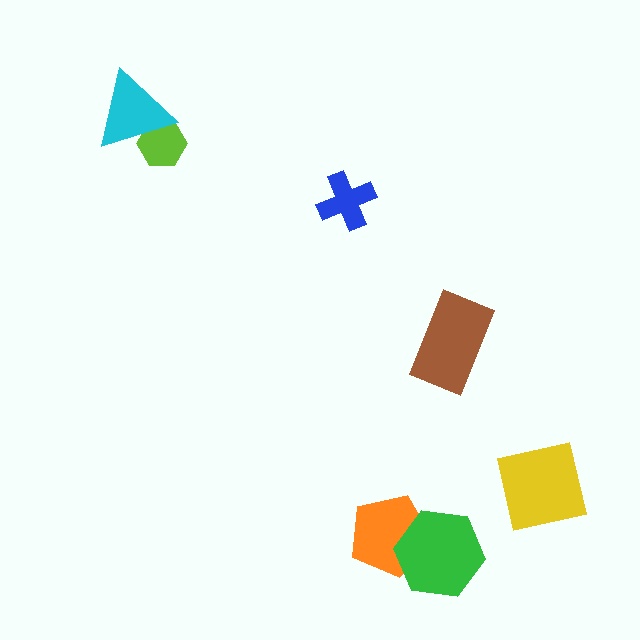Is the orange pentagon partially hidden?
Yes, it is partially covered by another shape.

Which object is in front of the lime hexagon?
The cyan triangle is in front of the lime hexagon.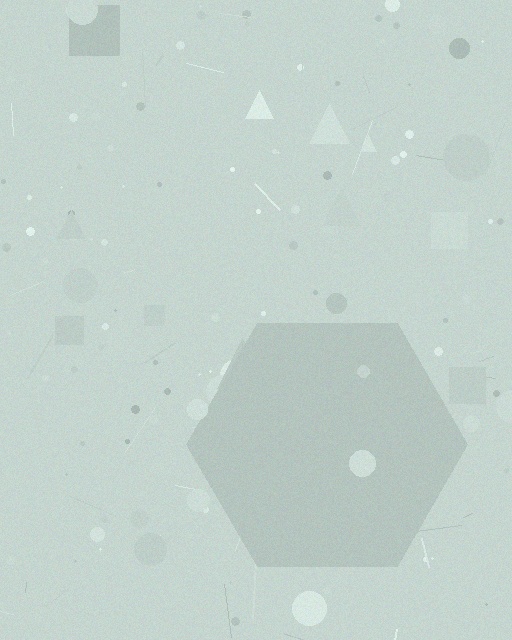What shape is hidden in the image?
A hexagon is hidden in the image.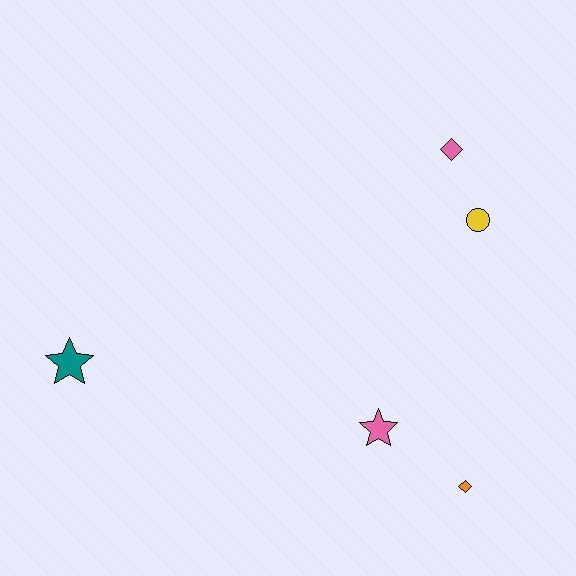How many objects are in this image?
There are 5 objects.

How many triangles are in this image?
There are no triangles.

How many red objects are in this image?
There are no red objects.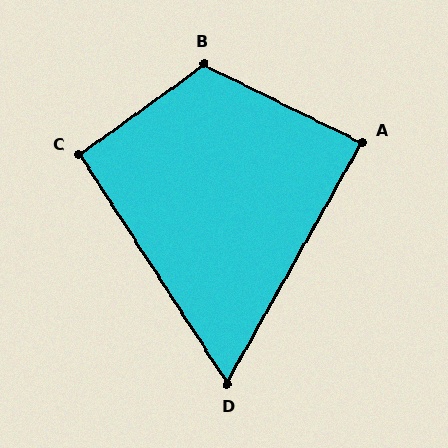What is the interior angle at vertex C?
Approximately 93 degrees (approximately right).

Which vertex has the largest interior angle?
B, at approximately 118 degrees.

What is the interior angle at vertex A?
Approximately 87 degrees (approximately right).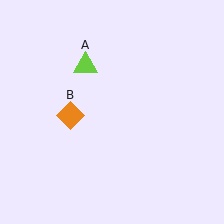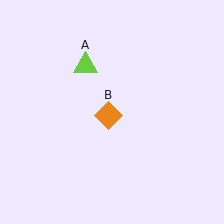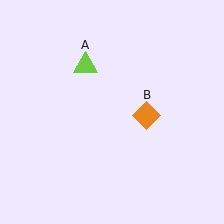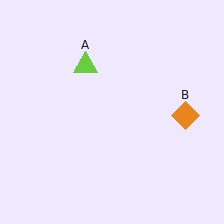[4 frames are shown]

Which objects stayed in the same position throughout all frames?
Lime triangle (object A) remained stationary.